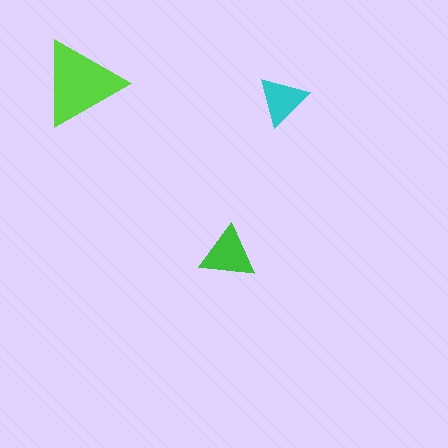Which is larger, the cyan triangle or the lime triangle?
The lime one.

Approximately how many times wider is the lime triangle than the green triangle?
About 1.5 times wider.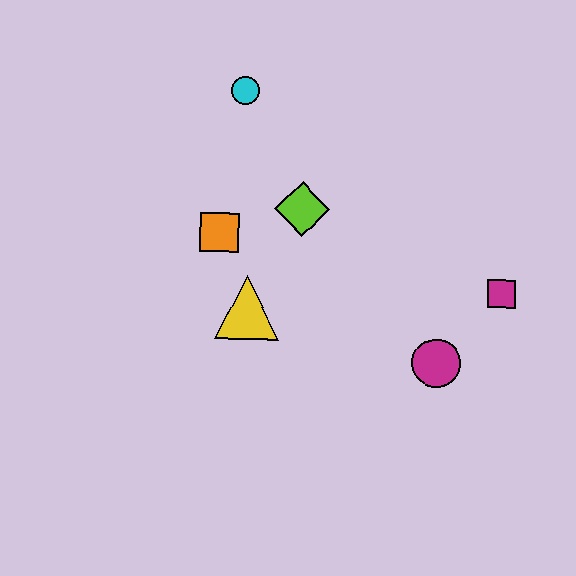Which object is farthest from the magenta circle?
The cyan circle is farthest from the magenta circle.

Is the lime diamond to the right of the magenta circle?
No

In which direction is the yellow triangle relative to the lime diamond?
The yellow triangle is below the lime diamond.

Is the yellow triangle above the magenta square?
No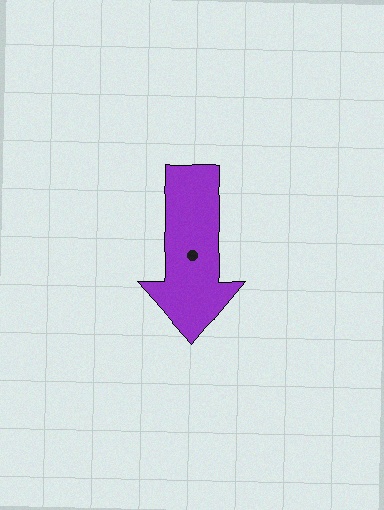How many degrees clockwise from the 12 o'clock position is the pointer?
Approximately 179 degrees.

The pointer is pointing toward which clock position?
Roughly 6 o'clock.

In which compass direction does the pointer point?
South.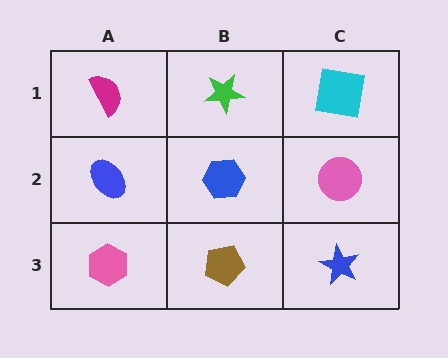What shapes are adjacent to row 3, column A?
A blue ellipse (row 2, column A), a brown pentagon (row 3, column B).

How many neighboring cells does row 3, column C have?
2.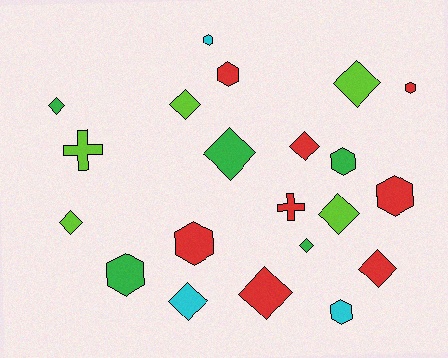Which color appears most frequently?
Red, with 8 objects.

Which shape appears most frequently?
Diamond, with 11 objects.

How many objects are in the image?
There are 21 objects.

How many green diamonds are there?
There are 3 green diamonds.